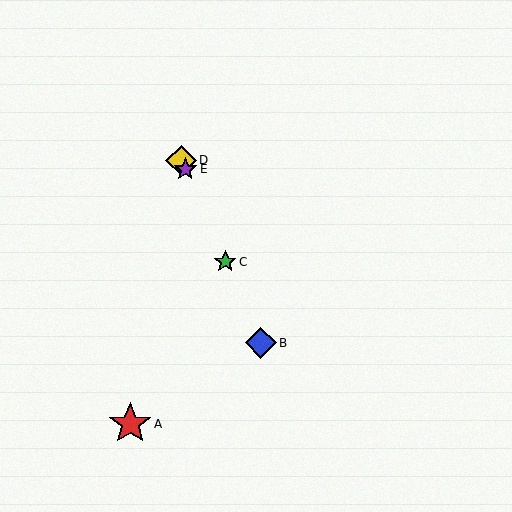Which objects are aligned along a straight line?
Objects B, C, D, E are aligned along a straight line.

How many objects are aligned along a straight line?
4 objects (B, C, D, E) are aligned along a straight line.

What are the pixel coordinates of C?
Object C is at (225, 262).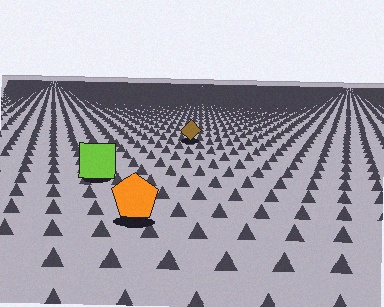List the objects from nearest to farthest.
From nearest to farthest: the orange pentagon, the lime square, the brown diamond.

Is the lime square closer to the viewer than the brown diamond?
Yes. The lime square is closer — you can tell from the texture gradient: the ground texture is coarser near it.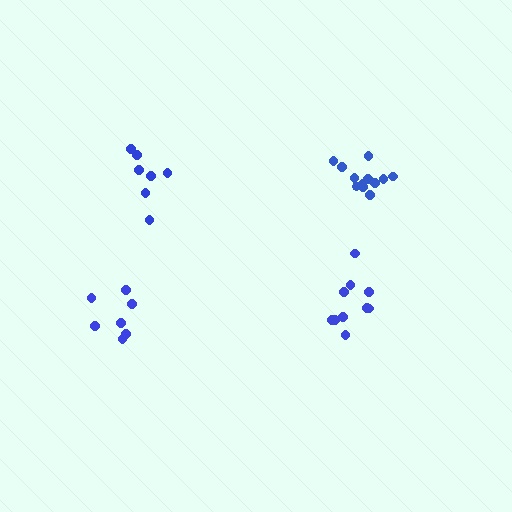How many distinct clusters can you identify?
There are 4 distinct clusters.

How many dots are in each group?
Group 1: 12 dots, Group 2: 10 dots, Group 3: 7 dots, Group 4: 7 dots (36 total).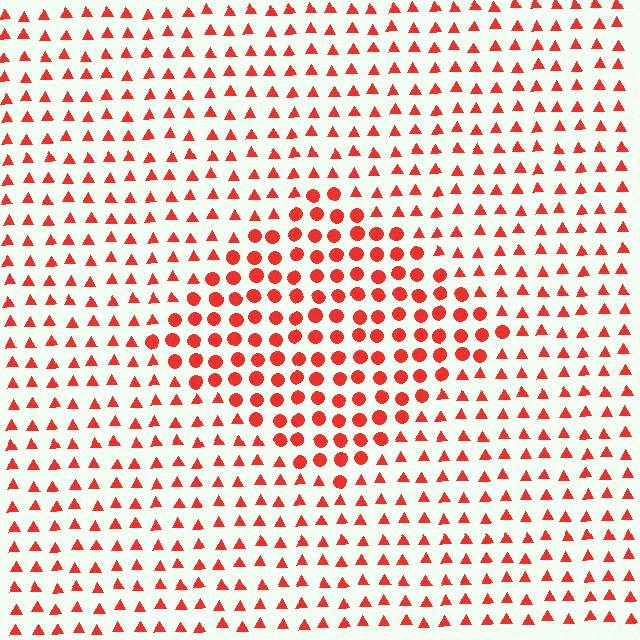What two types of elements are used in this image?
The image uses circles inside the diamond region and triangles outside it.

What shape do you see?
I see a diamond.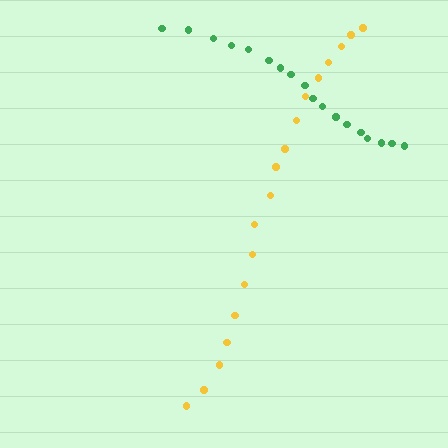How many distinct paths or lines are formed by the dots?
There are 2 distinct paths.